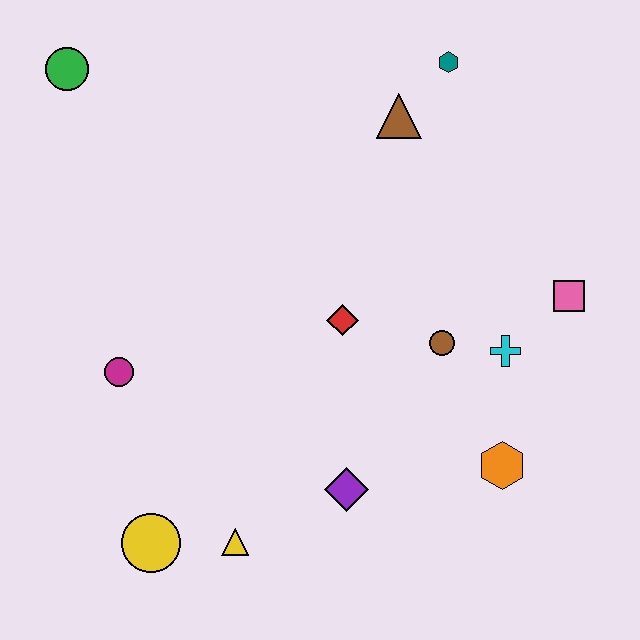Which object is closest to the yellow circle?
The yellow triangle is closest to the yellow circle.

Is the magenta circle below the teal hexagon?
Yes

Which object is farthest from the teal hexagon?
The yellow circle is farthest from the teal hexagon.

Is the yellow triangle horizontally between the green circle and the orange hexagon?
Yes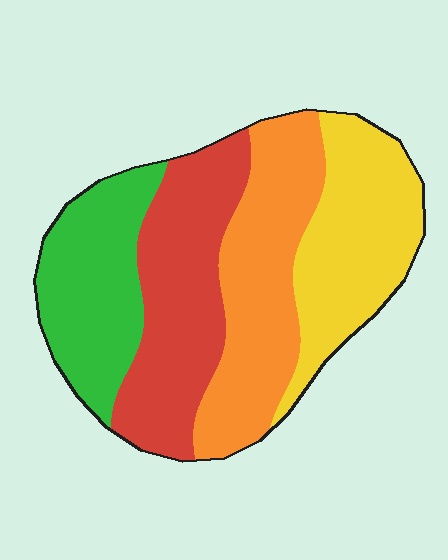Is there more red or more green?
Red.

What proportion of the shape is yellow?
Yellow covers roughly 25% of the shape.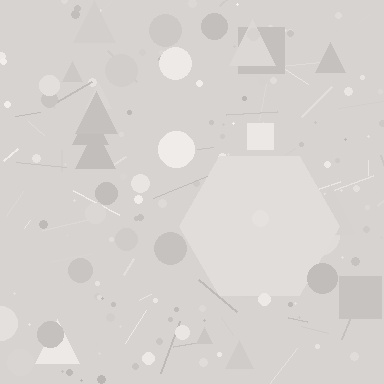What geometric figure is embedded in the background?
A hexagon is embedded in the background.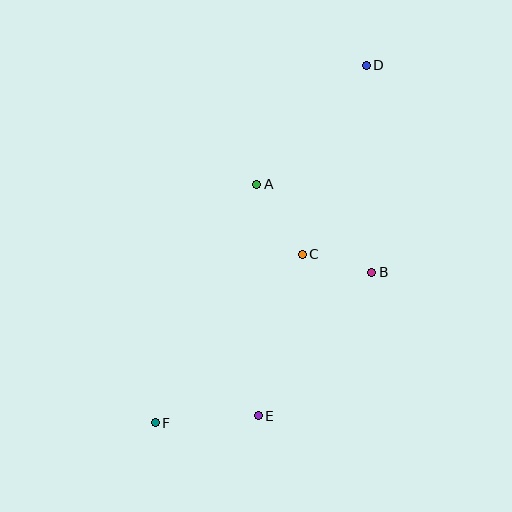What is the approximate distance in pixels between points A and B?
The distance between A and B is approximately 144 pixels.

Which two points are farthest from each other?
Points D and F are farthest from each other.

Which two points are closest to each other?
Points B and C are closest to each other.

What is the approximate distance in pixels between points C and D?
The distance between C and D is approximately 199 pixels.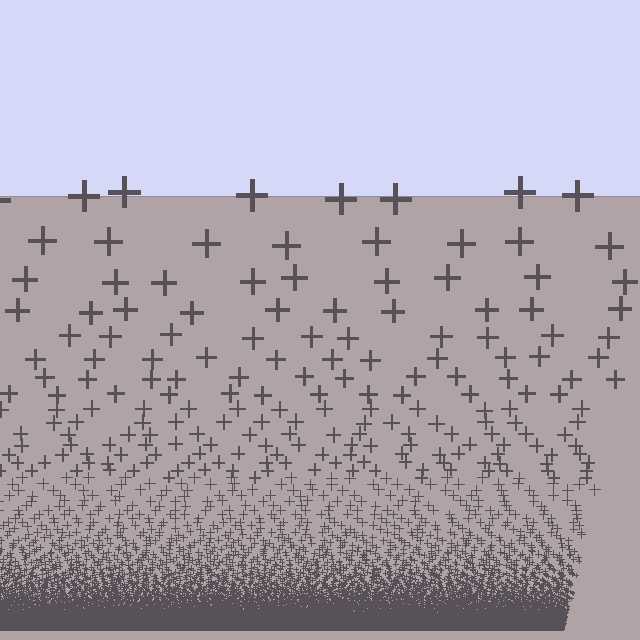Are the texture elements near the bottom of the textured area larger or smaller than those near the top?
Smaller. The gradient is inverted — elements near the bottom are smaller and denser.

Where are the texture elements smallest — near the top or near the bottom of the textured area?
Near the bottom.